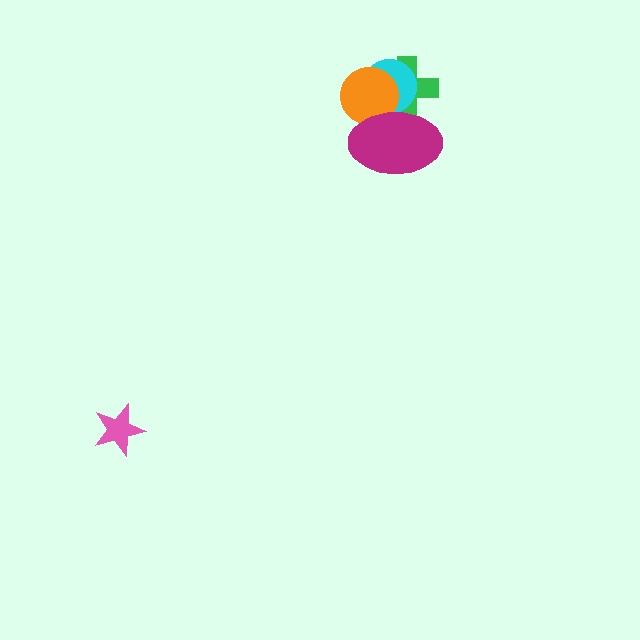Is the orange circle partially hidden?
Yes, it is partially covered by another shape.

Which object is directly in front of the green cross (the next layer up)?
The cyan circle is directly in front of the green cross.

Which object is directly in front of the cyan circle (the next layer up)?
The orange circle is directly in front of the cyan circle.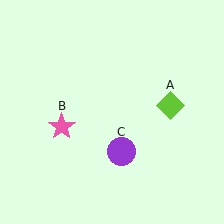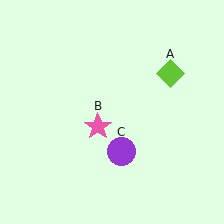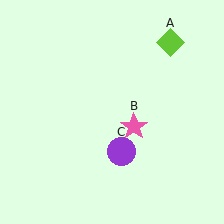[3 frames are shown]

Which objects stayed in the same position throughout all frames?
Purple circle (object C) remained stationary.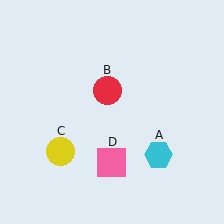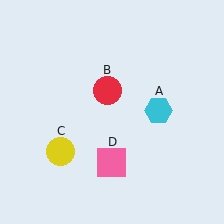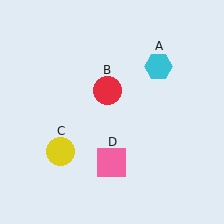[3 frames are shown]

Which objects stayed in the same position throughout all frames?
Red circle (object B) and yellow circle (object C) and pink square (object D) remained stationary.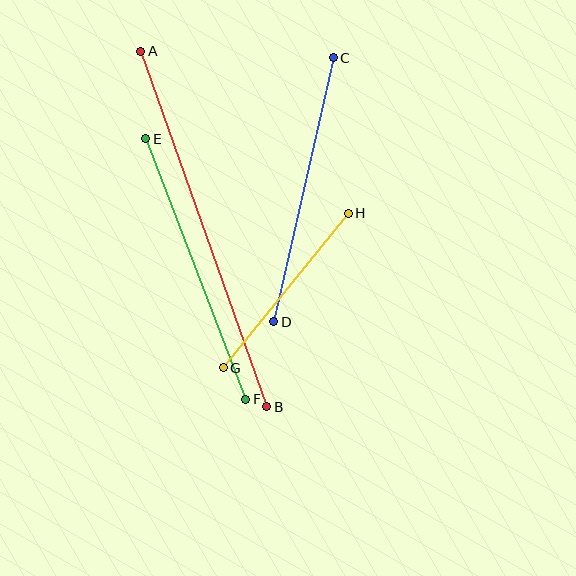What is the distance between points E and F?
The distance is approximately 279 pixels.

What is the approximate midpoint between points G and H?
The midpoint is at approximately (286, 291) pixels.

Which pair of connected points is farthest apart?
Points A and B are farthest apart.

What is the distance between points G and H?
The distance is approximately 199 pixels.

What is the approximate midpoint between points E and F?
The midpoint is at approximately (196, 269) pixels.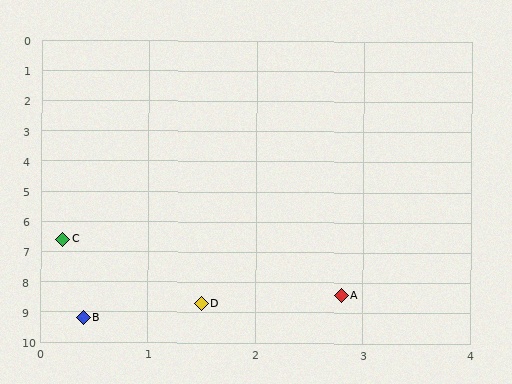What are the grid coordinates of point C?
Point C is at approximately (0.2, 6.6).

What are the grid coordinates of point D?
Point D is at approximately (1.5, 8.7).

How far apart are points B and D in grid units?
Points B and D are about 1.2 grid units apart.